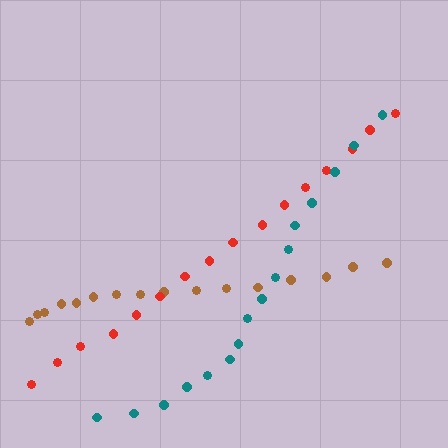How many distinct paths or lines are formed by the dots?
There are 3 distinct paths.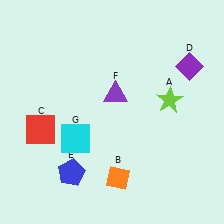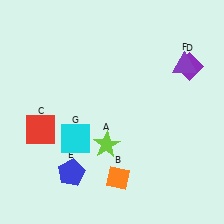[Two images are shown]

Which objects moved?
The objects that moved are: the lime star (A), the purple triangle (F).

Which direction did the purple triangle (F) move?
The purple triangle (F) moved right.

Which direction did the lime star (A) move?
The lime star (A) moved left.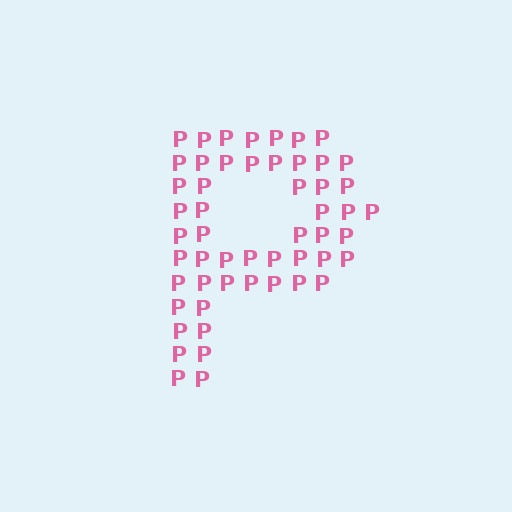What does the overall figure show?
The overall figure shows the letter P.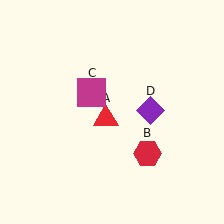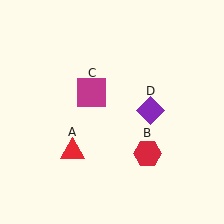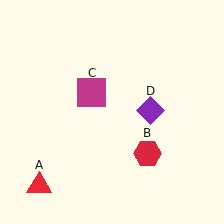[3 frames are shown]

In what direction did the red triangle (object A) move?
The red triangle (object A) moved down and to the left.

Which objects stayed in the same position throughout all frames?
Red hexagon (object B) and magenta square (object C) and purple diamond (object D) remained stationary.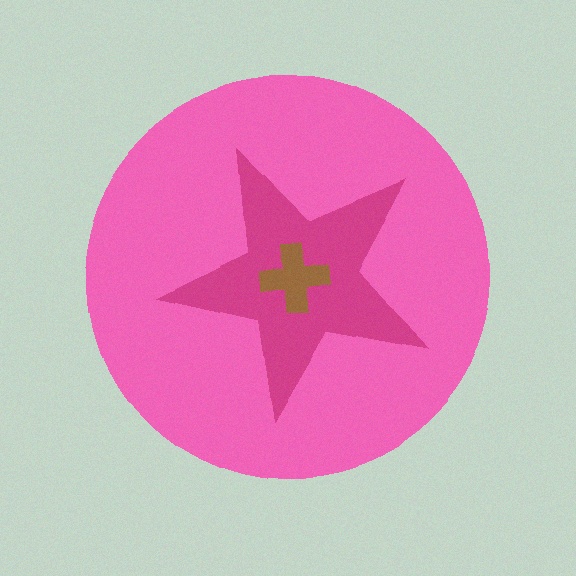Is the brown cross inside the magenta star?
Yes.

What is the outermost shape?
The pink circle.